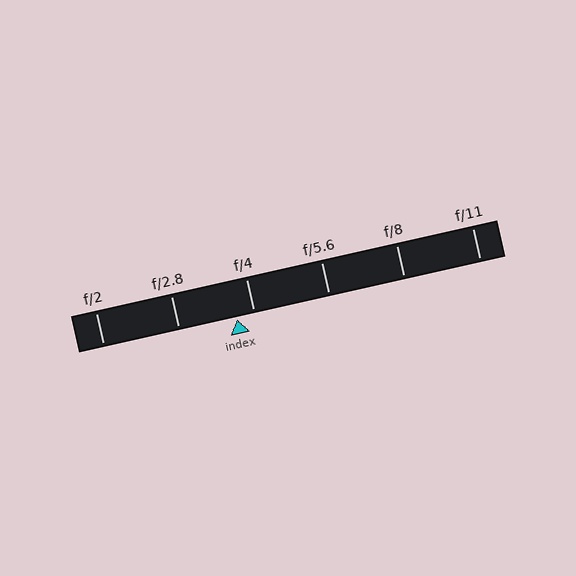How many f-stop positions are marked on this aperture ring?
There are 6 f-stop positions marked.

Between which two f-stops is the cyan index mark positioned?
The index mark is between f/2.8 and f/4.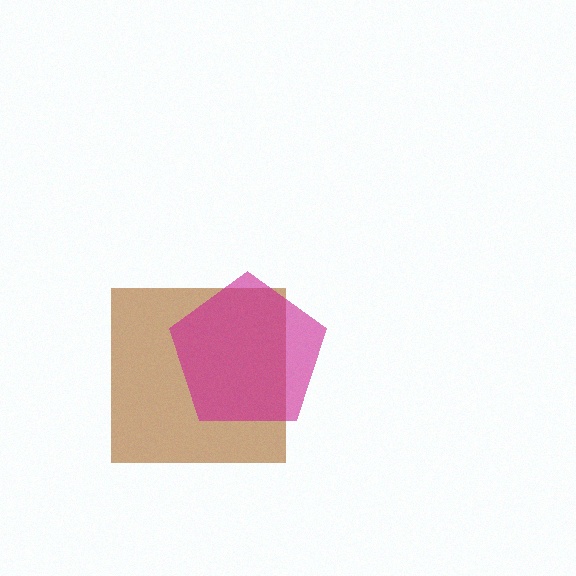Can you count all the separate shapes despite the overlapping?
Yes, there are 2 separate shapes.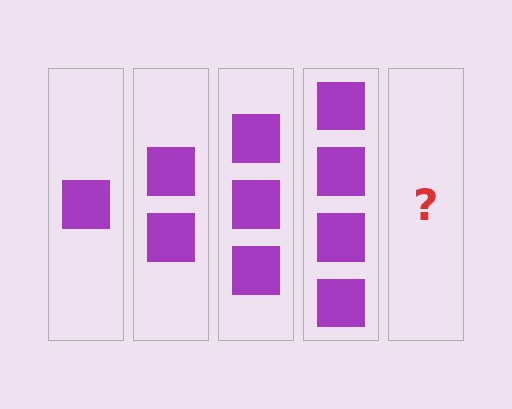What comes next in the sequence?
The next element should be 5 squares.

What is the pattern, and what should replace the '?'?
The pattern is that each step adds one more square. The '?' should be 5 squares.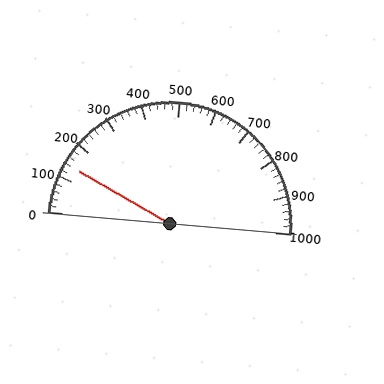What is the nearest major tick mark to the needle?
The nearest major tick mark is 100.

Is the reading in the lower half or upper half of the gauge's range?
The reading is in the lower half of the range (0 to 1000).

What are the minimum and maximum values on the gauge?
The gauge ranges from 0 to 1000.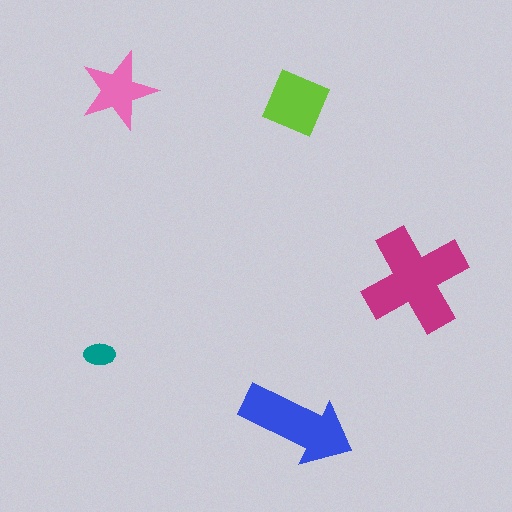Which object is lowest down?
The blue arrow is bottommost.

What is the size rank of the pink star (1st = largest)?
4th.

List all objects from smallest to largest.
The teal ellipse, the pink star, the lime diamond, the blue arrow, the magenta cross.